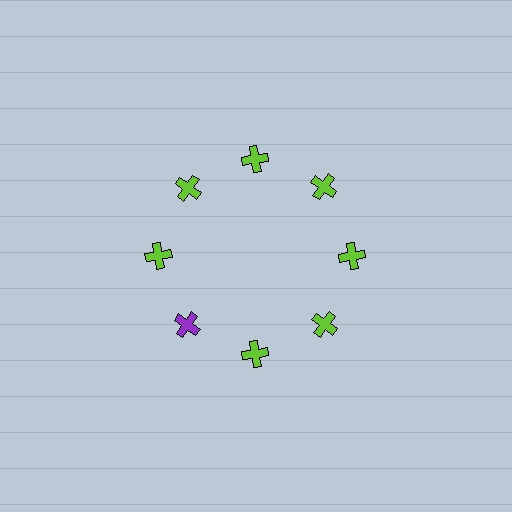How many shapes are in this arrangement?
There are 8 shapes arranged in a ring pattern.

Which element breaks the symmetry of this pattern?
The purple cross at roughly the 8 o'clock position breaks the symmetry. All other shapes are lime crosses.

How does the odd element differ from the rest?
It has a different color: purple instead of lime.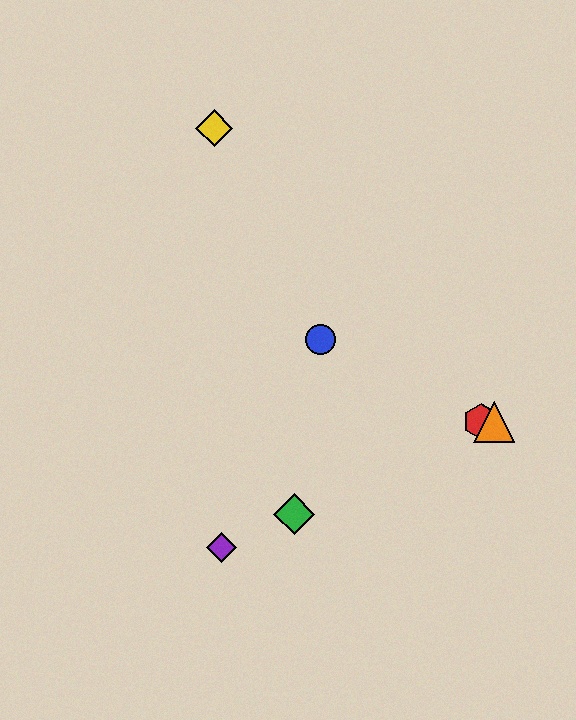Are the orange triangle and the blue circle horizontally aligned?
No, the orange triangle is at y≈422 and the blue circle is at y≈339.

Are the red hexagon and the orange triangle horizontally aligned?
Yes, both are at y≈422.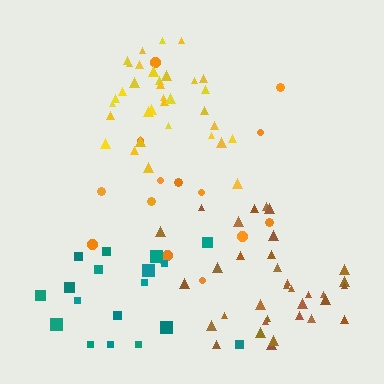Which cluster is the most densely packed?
Yellow.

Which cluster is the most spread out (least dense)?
Orange.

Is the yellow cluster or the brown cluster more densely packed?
Yellow.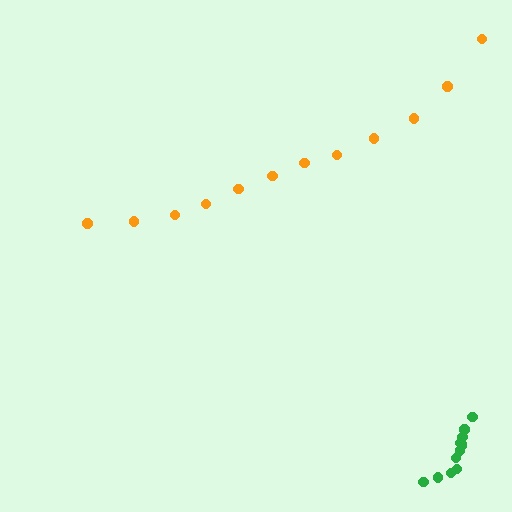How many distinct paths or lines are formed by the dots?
There are 2 distinct paths.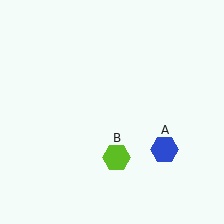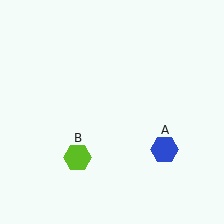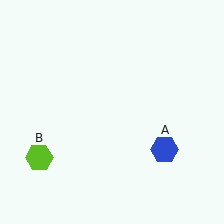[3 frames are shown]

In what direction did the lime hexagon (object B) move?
The lime hexagon (object B) moved left.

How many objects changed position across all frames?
1 object changed position: lime hexagon (object B).